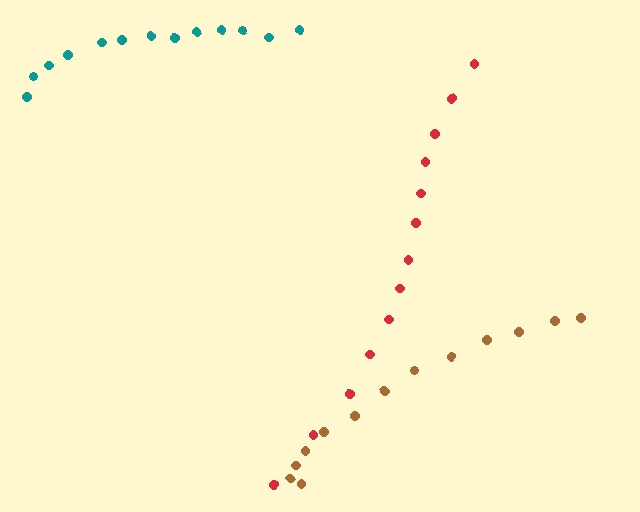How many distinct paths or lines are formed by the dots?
There are 3 distinct paths.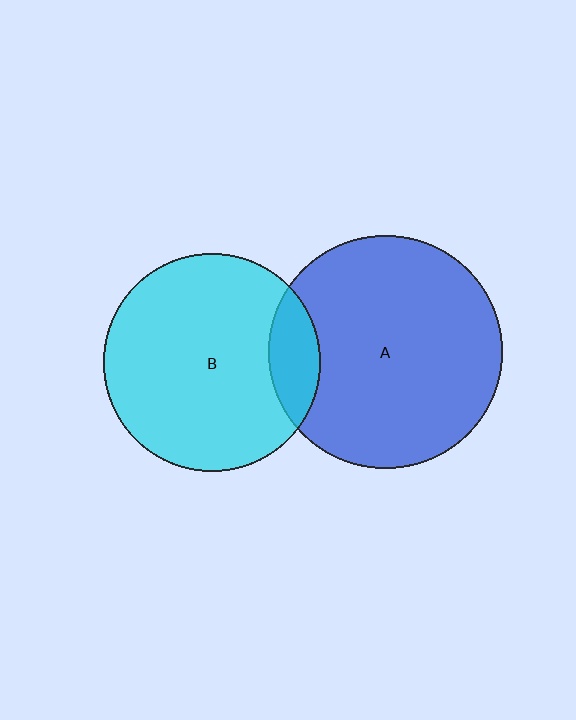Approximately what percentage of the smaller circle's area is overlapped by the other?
Approximately 15%.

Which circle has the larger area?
Circle A (blue).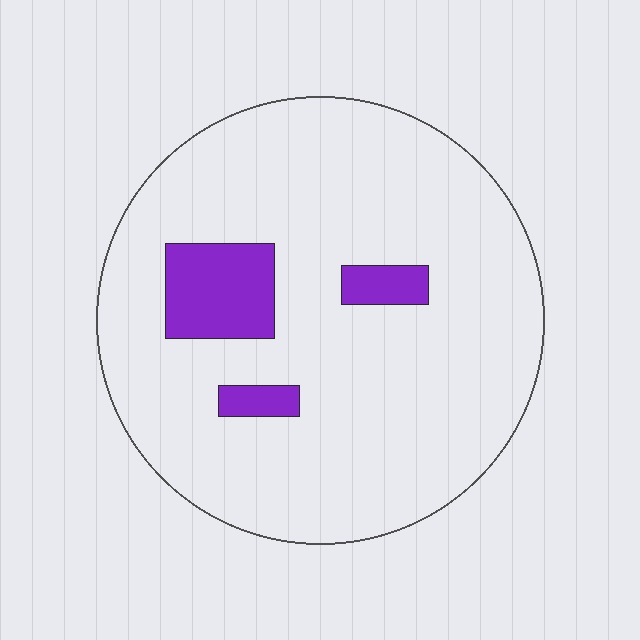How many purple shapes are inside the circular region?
3.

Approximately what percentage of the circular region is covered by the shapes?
Approximately 10%.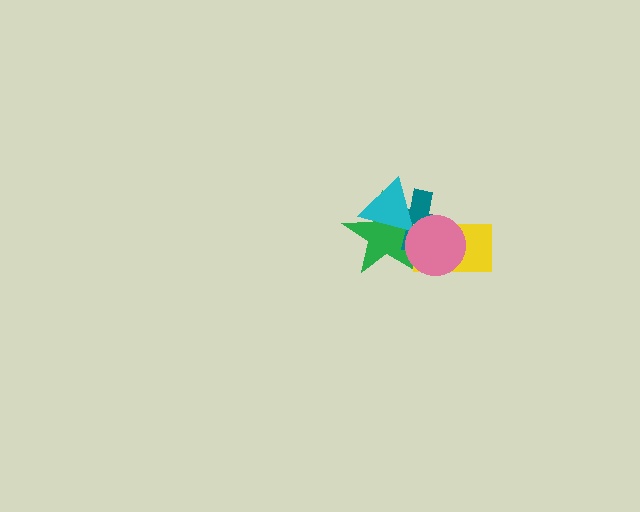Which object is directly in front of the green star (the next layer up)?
The teal cross is directly in front of the green star.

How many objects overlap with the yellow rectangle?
3 objects overlap with the yellow rectangle.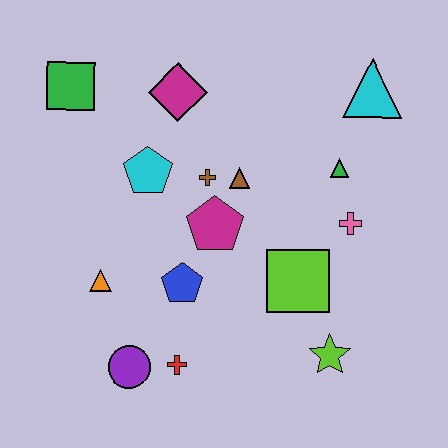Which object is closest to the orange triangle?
The blue pentagon is closest to the orange triangle.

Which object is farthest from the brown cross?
The lime star is farthest from the brown cross.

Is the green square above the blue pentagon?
Yes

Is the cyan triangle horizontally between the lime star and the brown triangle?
No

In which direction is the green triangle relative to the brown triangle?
The green triangle is to the right of the brown triangle.